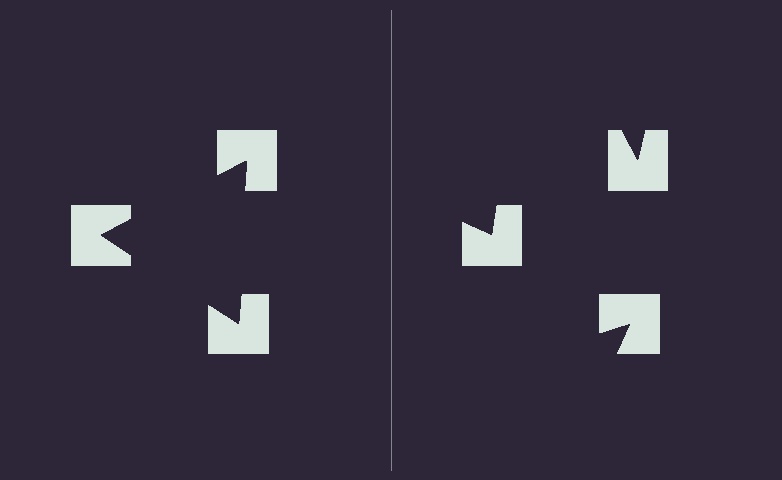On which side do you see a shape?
An illusory triangle appears on the left side. On the right side the wedge cuts are rotated, so no coherent shape forms.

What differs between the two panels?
The notched squares are positioned identically on both sides; only the wedge orientations differ. On the left they align to a triangle; on the right they are misaligned.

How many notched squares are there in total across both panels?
6 — 3 on each side.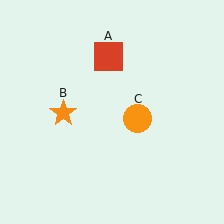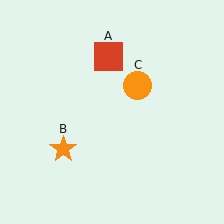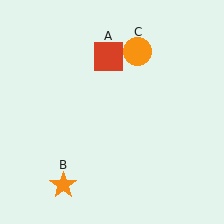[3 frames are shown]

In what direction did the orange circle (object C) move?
The orange circle (object C) moved up.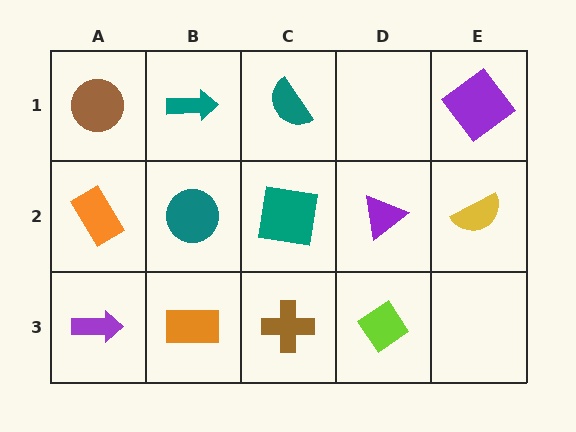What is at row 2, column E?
A yellow semicircle.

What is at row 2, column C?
A teal square.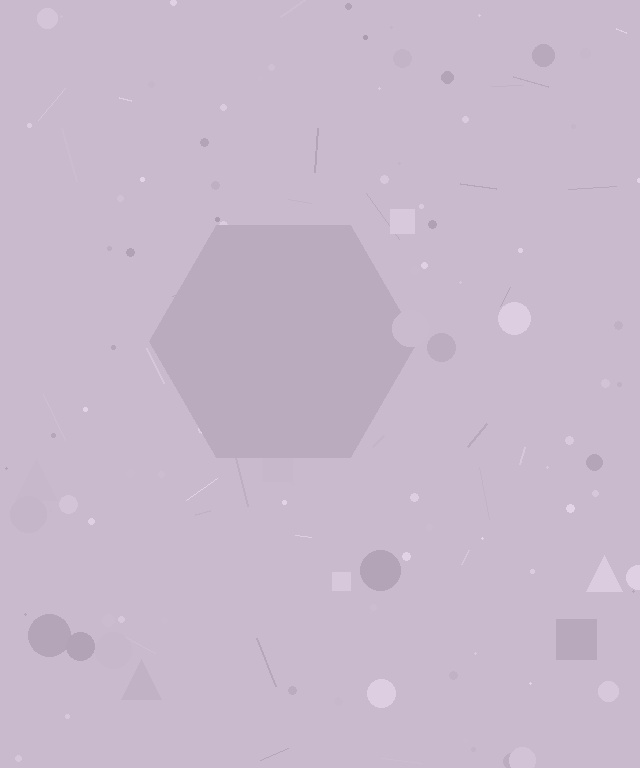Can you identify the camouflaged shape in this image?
The camouflaged shape is a hexagon.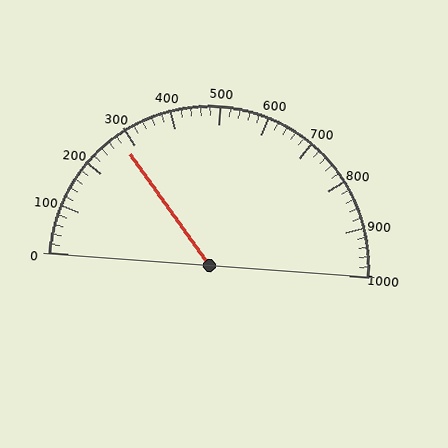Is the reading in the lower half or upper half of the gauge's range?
The reading is in the lower half of the range (0 to 1000).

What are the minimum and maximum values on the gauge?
The gauge ranges from 0 to 1000.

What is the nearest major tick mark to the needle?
The nearest major tick mark is 300.